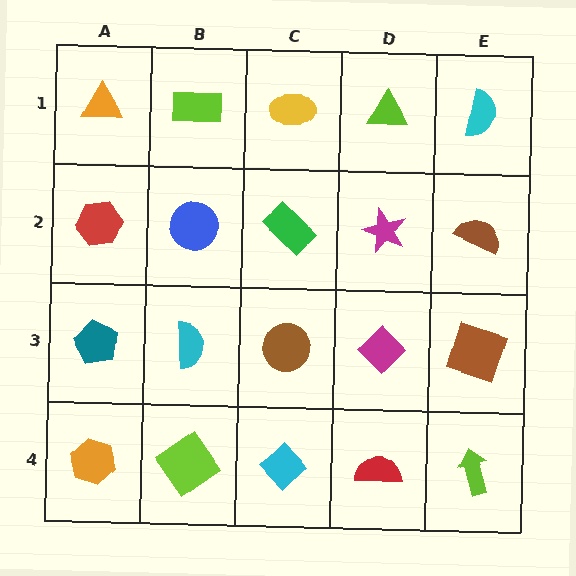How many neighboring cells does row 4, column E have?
2.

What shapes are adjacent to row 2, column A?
An orange triangle (row 1, column A), a teal pentagon (row 3, column A), a blue circle (row 2, column B).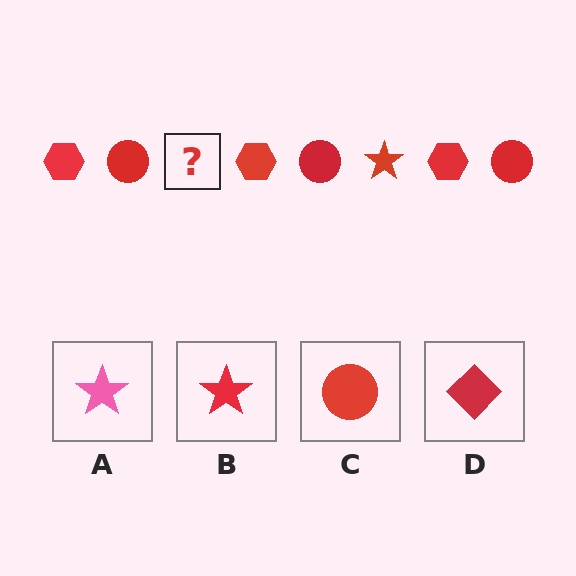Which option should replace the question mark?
Option B.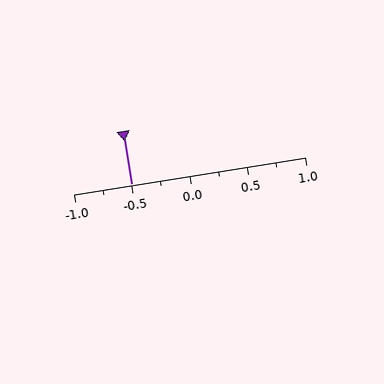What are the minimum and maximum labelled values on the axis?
The axis runs from -1.0 to 1.0.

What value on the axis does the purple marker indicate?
The marker indicates approximately -0.5.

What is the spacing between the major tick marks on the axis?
The major ticks are spaced 0.5 apart.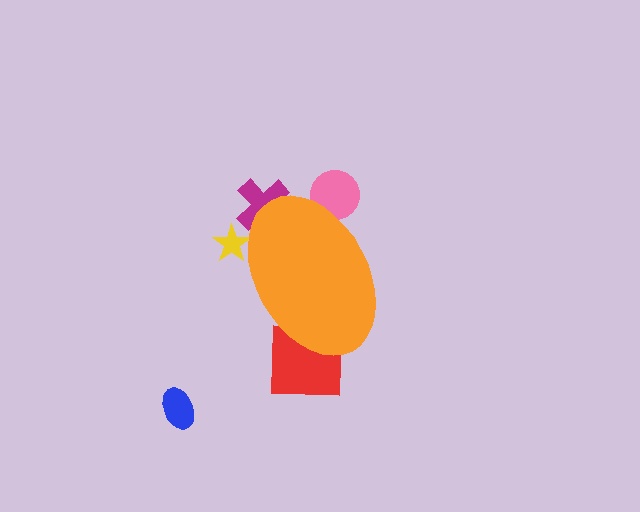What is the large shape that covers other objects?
An orange ellipse.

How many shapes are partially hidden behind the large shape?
4 shapes are partially hidden.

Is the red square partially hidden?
Yes, the red square is partially hidden behind the orange ellipse.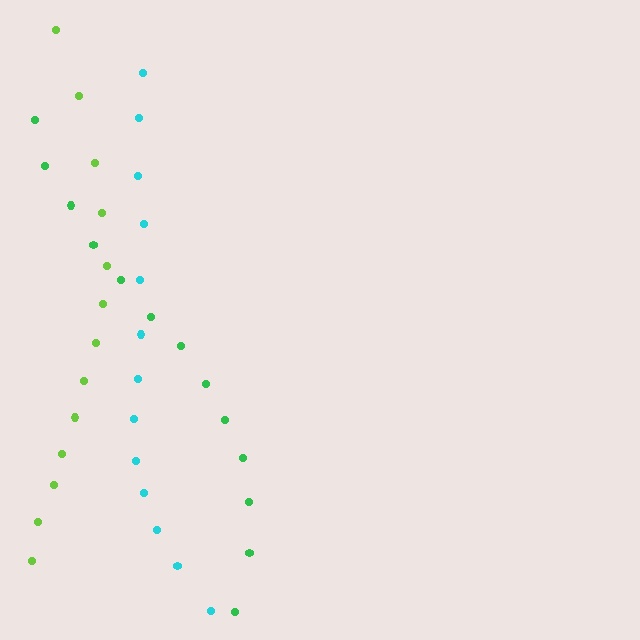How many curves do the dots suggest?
There are 3 distinct paths.